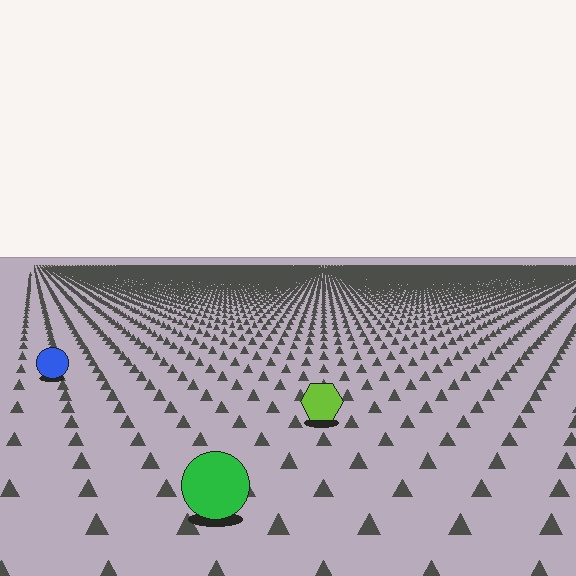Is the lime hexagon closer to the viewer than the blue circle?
Yes. The lime hexagon is closer — you can tell from the texture gradient: the ground texture is coarser near it.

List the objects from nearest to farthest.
From nearest to farthest: the green circle, the lime hexagon, the blue circle.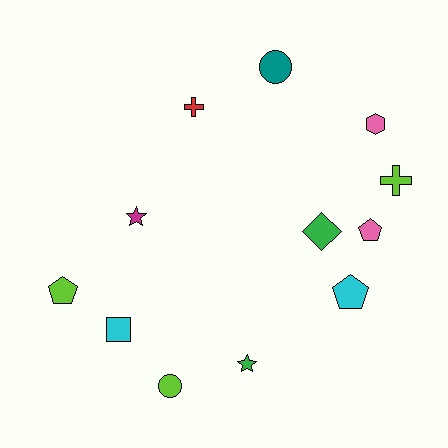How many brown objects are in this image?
There are no brown objects.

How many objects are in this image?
There are 12 objects.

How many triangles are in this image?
There are no triangles.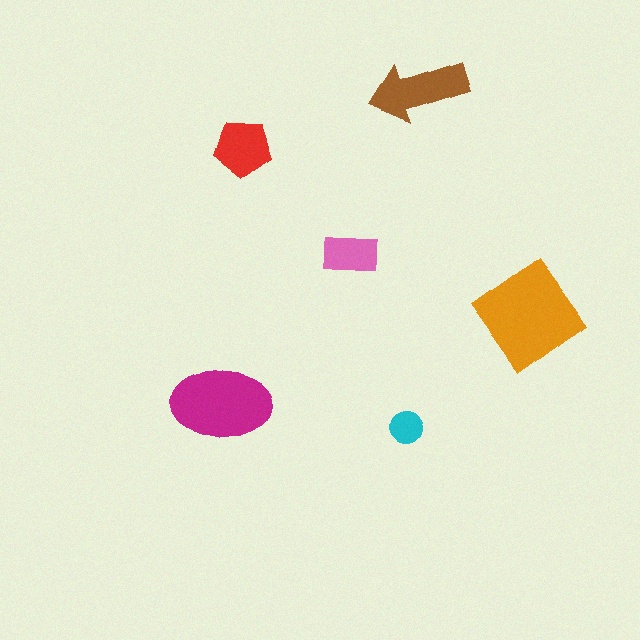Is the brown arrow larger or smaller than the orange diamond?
Smaller.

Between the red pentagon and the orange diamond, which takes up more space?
The orange diamond.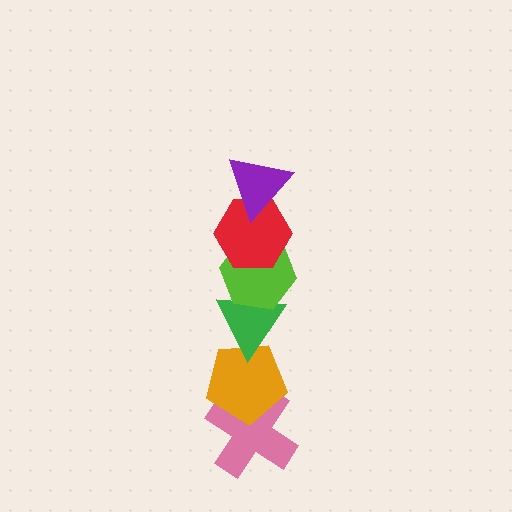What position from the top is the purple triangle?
The purple triangle is 1st from the top.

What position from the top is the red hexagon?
The red hexagon is 2nd from the top.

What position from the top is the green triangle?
The green triangle is 4th from the top.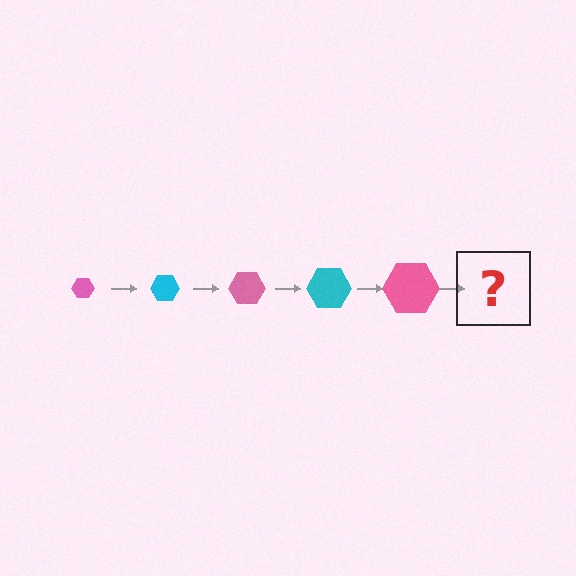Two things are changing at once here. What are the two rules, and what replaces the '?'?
The two rules are that the hexagon grows larger each step and the color cycles through pink and cyan. The '?' should be a cyan hexagon, larger than the previous one.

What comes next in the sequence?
The next element should be a cyan hexagon, larger than the previous one.